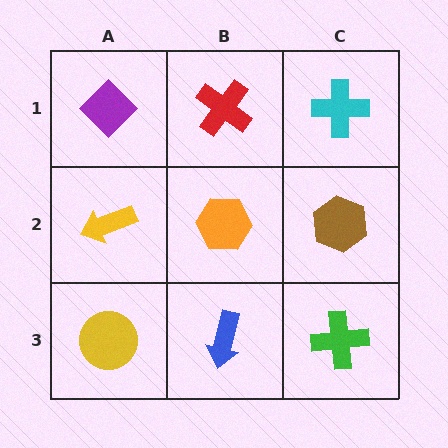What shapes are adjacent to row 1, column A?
A yellow arrow (row 2, column A), a red cross (row 1, column B).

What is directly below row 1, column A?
A yellow arrow.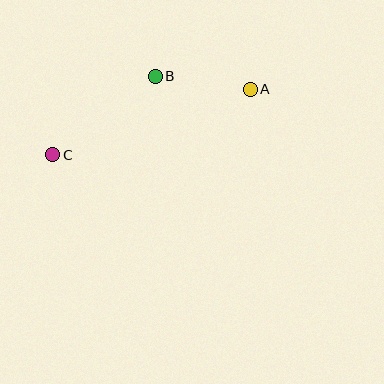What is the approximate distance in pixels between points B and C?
The distance between B and C is approximately 129 pixels.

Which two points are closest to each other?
Points A and B are closest to each other.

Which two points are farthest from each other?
Points A and C are farthest from each other.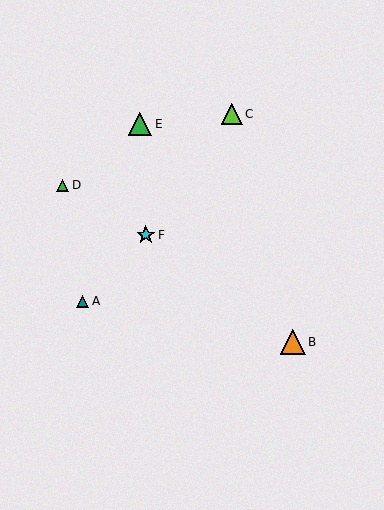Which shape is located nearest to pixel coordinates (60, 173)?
The green triangle (labeled D) at (63, 185) is nearest to that location.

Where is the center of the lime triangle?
The center of the lime triangle is at (232, 114).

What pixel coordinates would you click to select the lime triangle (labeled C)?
Click at (232, 114) to select the lime triangle C.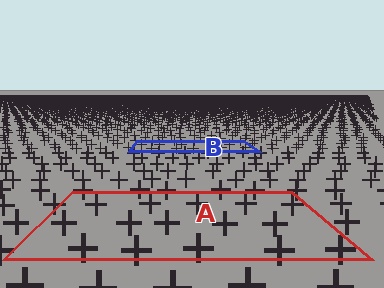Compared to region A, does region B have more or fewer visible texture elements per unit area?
Region B has more texture elements per unit area — they are packed more densely because it is farther away.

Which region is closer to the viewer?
Region A is closer. The texture elements there are larger and more spread out.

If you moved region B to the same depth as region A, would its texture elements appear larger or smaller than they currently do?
They would appear larger. At a closer depth, the same texture elements are projected at a bigger on-screen size.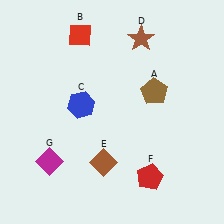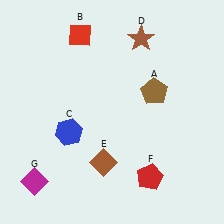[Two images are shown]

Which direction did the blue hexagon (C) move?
The blue hexagon (C) moved down.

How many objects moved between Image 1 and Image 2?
2 objects moved between the two images.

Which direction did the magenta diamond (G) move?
The magenta diamond (G) moved down.